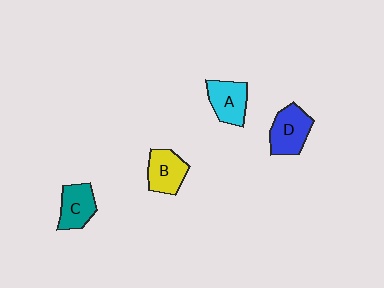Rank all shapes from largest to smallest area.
From largest to smallest: D (blue), A (cyan), B (yellow), C (teal).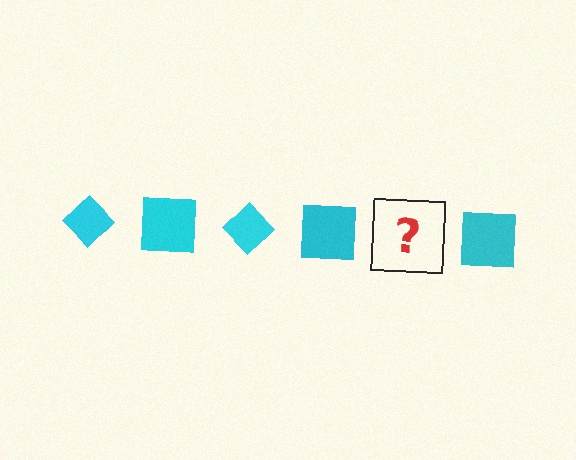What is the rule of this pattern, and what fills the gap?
The rule is that the pattern cycles through diamond, square shapes in cyan. The gap should be filled with a cyan diamond.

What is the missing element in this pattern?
The missing element is a cyan diamond.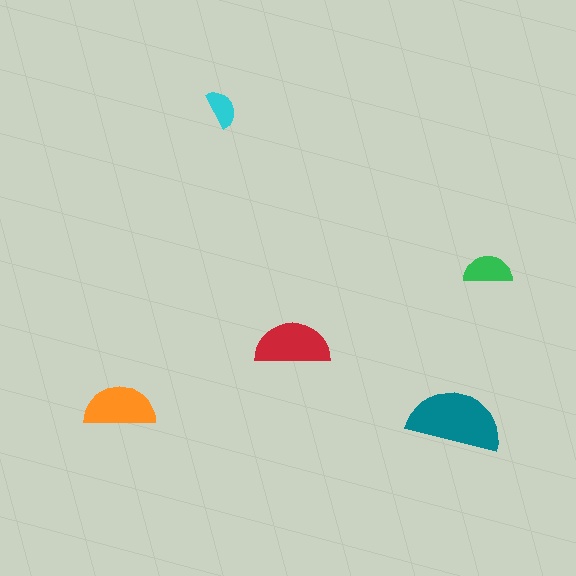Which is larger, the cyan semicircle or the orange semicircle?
The orange one.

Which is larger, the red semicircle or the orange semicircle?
The red one.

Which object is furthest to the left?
The orange semicircle is leftmost.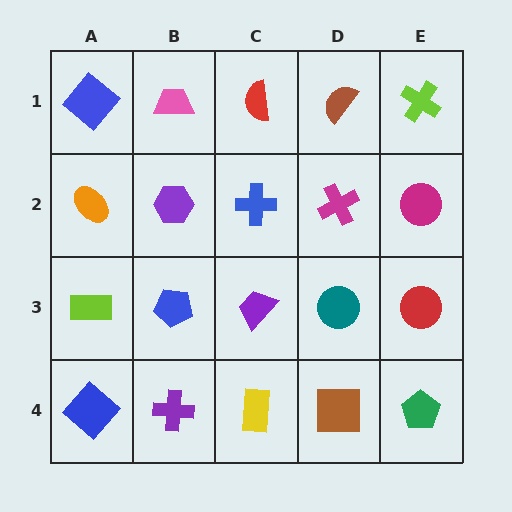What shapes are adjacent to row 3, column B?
A purple hexagon (row 2, column B), a purple cross (row 4, column B), a lime rectangle (row 3, column A), a purple trapezoid (row 3, column C).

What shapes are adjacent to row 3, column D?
A magenta cross (row 2, column D), a brown square (row 4, column D), a purple trapezoid (row 3, column C), a red circle (row 3, column E).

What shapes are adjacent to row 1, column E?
A magenta circle (row 2, column E), a brown semicircle (row 1, column D).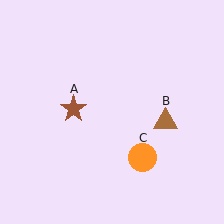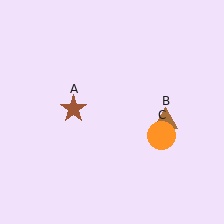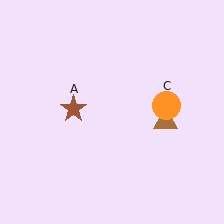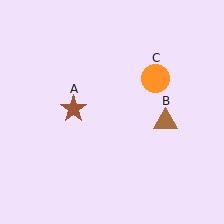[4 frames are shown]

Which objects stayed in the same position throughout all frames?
Brown star (object A) and brown triangle (object B) remained stationary.